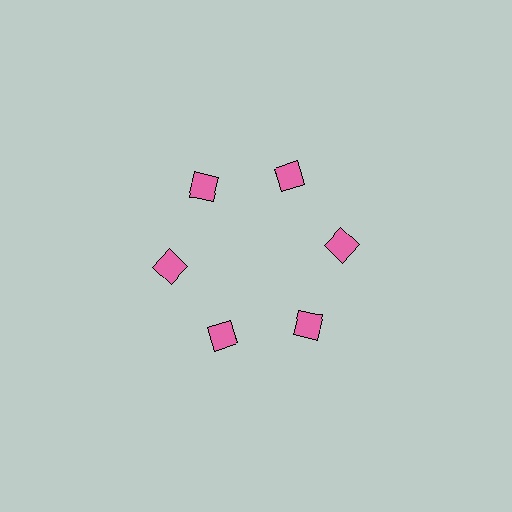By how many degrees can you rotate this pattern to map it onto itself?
The pattern maps onto itself every 60 degrees of rotation.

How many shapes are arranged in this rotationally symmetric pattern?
There are 6 shapes, arranged in 6 groups of 1.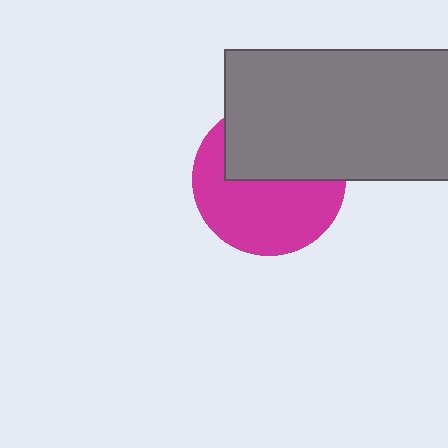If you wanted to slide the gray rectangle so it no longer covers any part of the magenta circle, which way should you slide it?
Slide it up — that is the most direct way to separate the two shapes.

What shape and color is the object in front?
The object in front is a gray rectangle.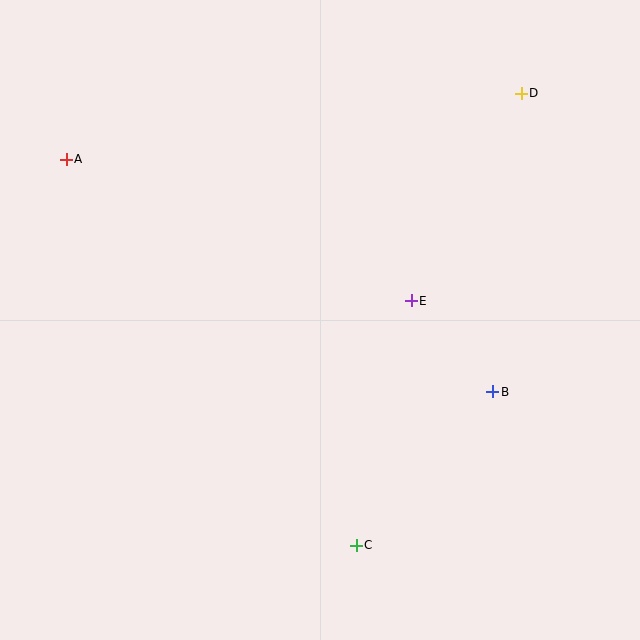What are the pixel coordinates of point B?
Point B is at (493, 392).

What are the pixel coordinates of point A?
Point A is at (66, 159).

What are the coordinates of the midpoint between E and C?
The midpoint between E and C is at (384, 423).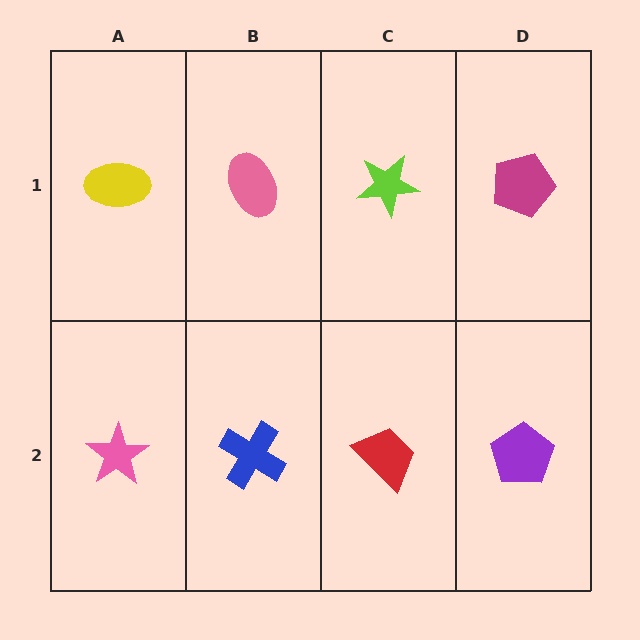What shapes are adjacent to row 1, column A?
A pink star (row 2, column A), a pink ellipse (row 1, column B).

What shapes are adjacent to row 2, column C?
A lime star (row 1, column C), a blue cross (row 2, column B), a purple pentagon (row 2, column D).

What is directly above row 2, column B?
A pink ellipse.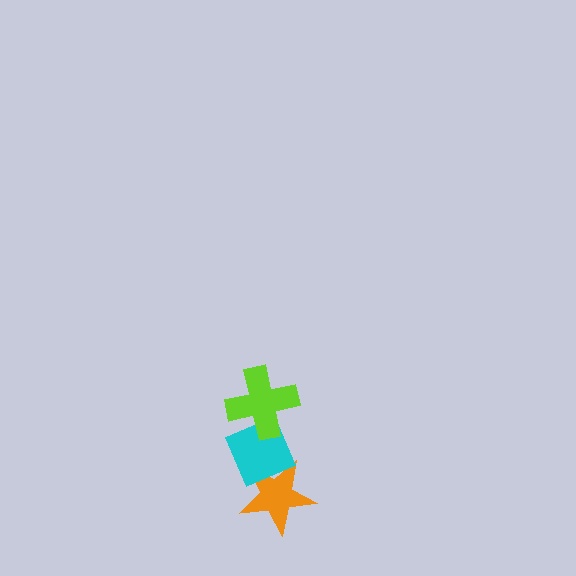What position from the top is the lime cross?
The lime cross is 1st from the top.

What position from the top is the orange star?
The orange star is 3rd from the top.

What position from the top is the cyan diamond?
The cyan diamond is 2nd from the top.